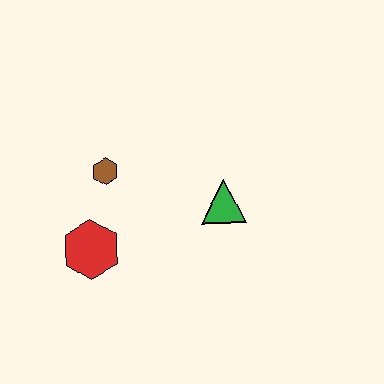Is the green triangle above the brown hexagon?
No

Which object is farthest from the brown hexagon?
The green triangle is farthest from the brown hexagon.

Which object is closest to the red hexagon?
The brown hexagon is closest to the red hexagon.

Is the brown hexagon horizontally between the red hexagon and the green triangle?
Yes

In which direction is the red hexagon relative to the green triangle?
The red hexagon is to the left of the green triangle.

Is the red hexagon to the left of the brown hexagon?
Yes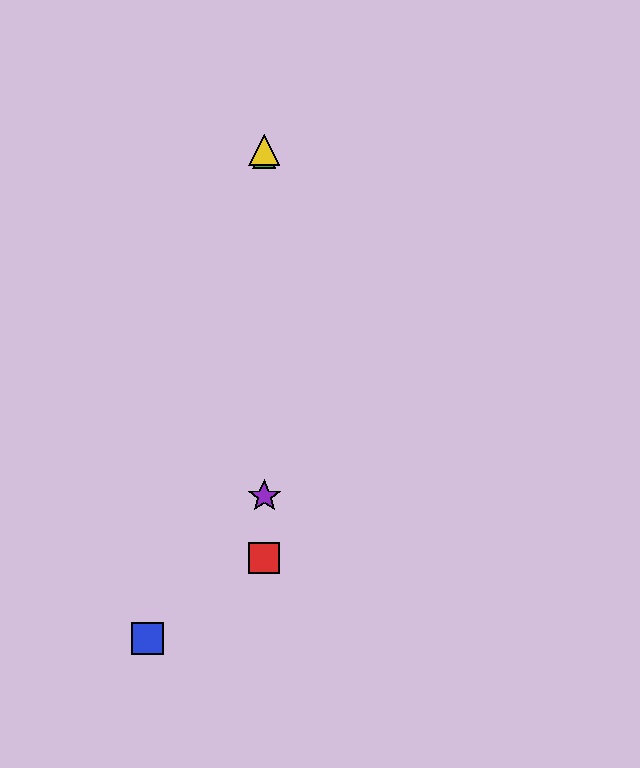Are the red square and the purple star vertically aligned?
Yes, both are at x≈264.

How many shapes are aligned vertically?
4 shapes (the red square, the green triangle, the yellow triangle, the purple star) are aligned vertically.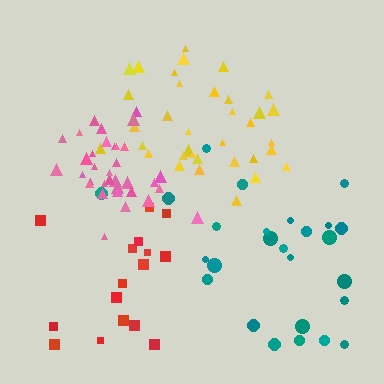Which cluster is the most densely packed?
Pink.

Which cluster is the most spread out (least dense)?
Teal.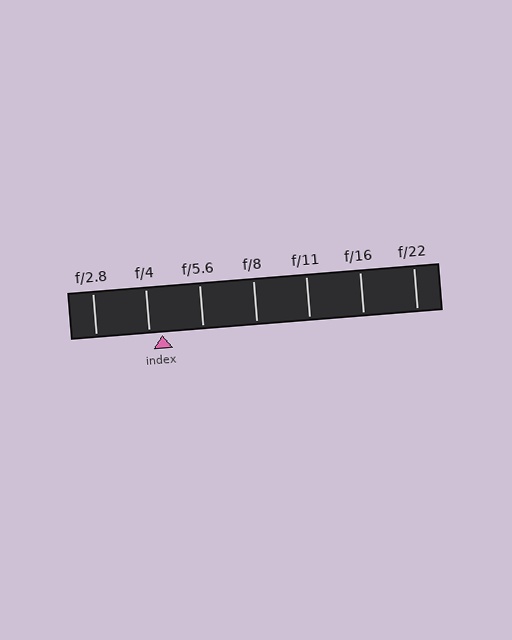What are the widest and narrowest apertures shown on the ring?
The widest aperture shown is f/2.8 and the narrowest is f/22.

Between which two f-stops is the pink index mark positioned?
The index mark is between f/4 and f/5.6.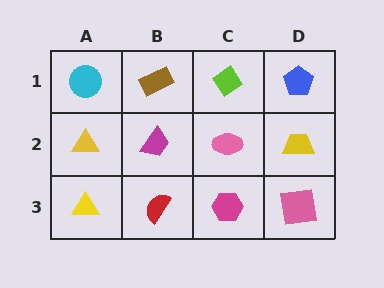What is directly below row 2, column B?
A red semicircle.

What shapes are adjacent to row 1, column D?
A yellow trapezoid (row 2, column D), a lime diamond (row 1, column C).